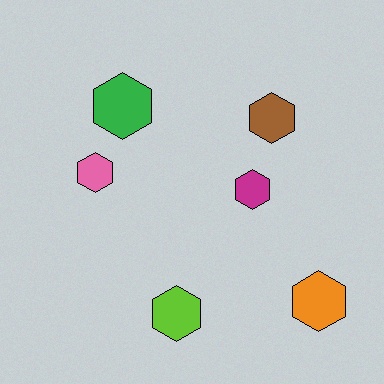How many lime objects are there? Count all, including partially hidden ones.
There is 1 lime object.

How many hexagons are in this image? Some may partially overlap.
There are 6 hexagons.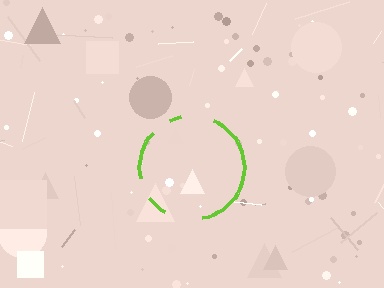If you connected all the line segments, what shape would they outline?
They would outline a circle.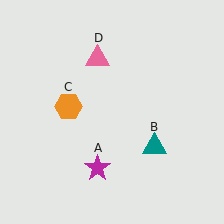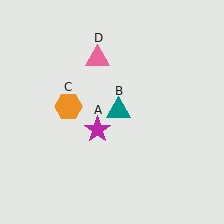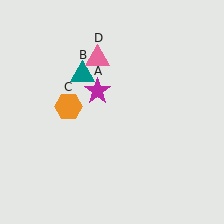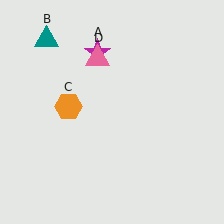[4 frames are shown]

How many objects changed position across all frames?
2 objects changed position: magenta star (object A), teal triangle (object B).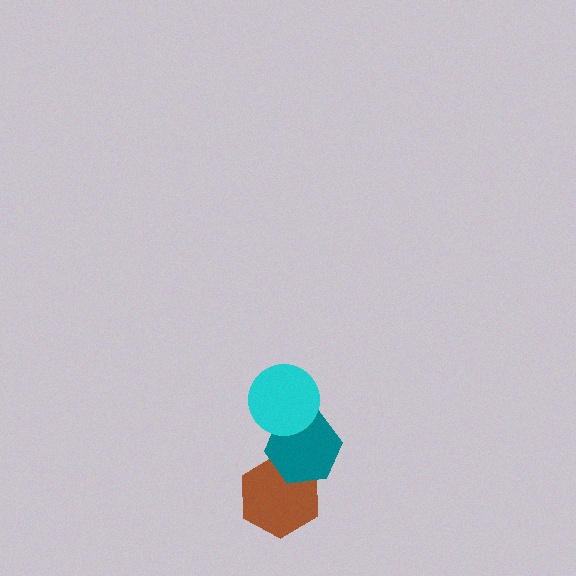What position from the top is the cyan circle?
The cyan circle is 1st from the top.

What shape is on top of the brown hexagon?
The teal hexagon is on top of the brown hexagon.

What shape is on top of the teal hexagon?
The cyan circle is on top of the teal hexagon.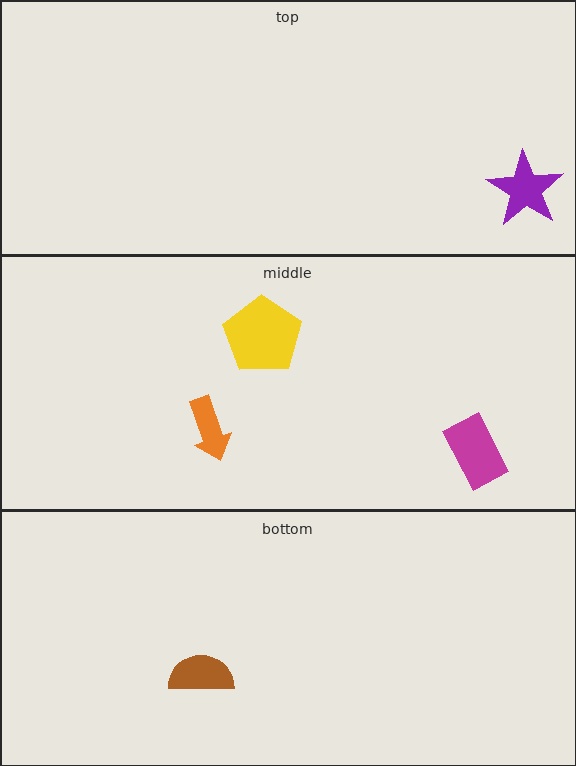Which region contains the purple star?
The top region.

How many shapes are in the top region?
1.